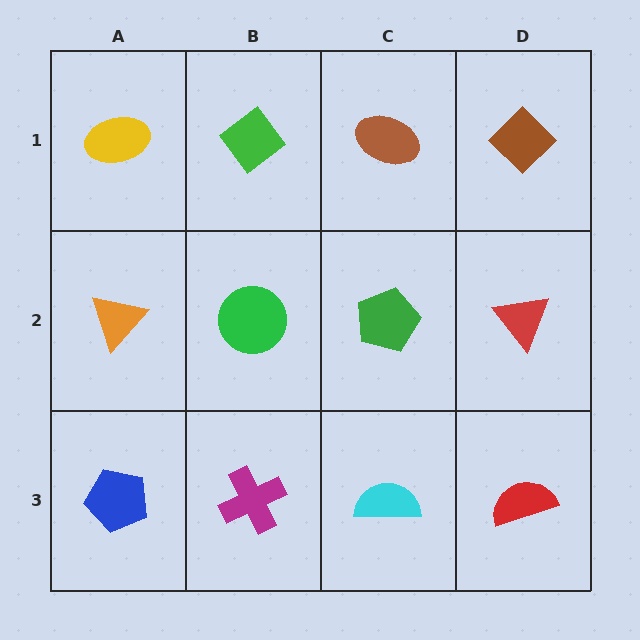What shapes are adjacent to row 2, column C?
A brown ellipse (row 1, column C), a cyan semicircle (row 3, column C), a green circle (row 2, column B), a red triangle (row 2, column D).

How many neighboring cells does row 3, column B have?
3.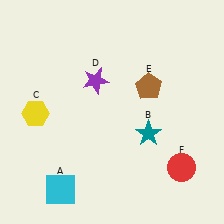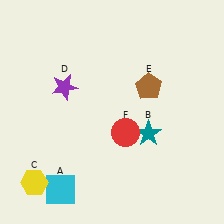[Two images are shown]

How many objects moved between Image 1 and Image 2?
3 objects moved between the two images.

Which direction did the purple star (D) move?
The purple star (D) moved left.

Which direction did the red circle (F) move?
The red circle (F) moved left.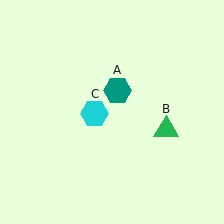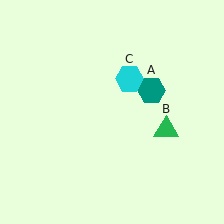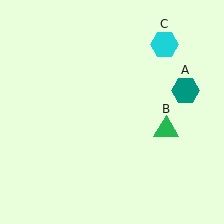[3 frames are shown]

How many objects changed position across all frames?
2 objects changed position: teal hexagon (object A), cyan hexagon (object C).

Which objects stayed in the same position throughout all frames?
Green triangle (object B) remained stationary.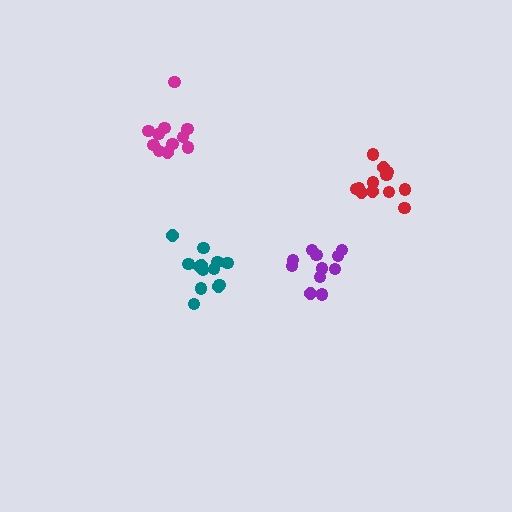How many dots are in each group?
Group 1: 13 dots, Group 2: 12 dots, Group 3: 11 dots, Group 4: 11 dots (47 total).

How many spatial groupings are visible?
There are 4 spatial groupings.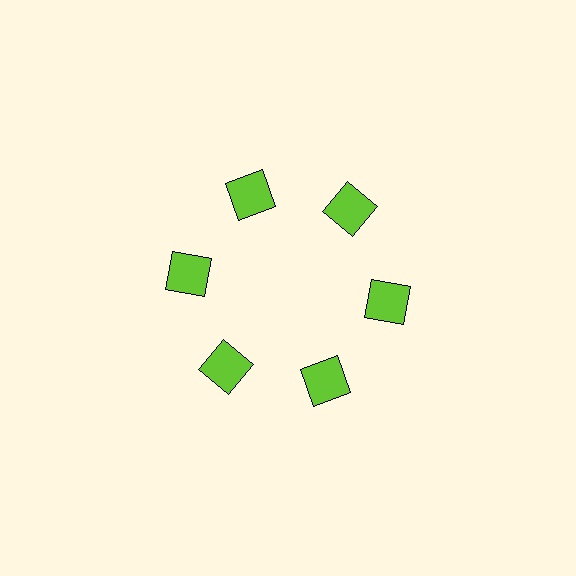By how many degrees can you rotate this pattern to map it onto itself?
The pattern maps onto itself every 60 degrees of rotation.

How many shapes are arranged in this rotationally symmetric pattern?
There are 6 shapes, arranged in 6 groups of 1.